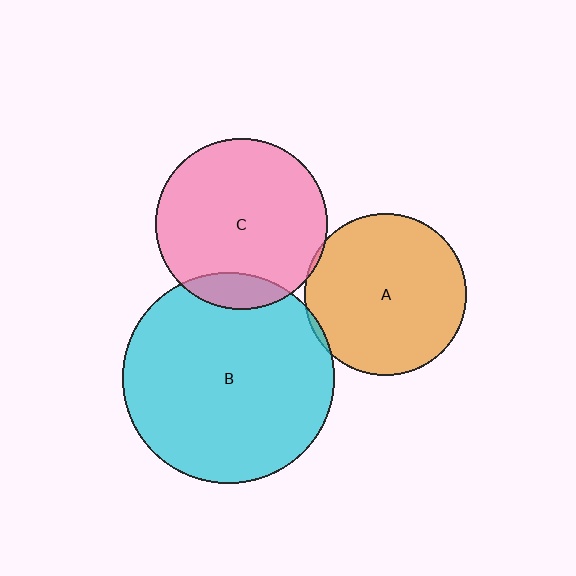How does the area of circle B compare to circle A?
Approximately 1.7 times.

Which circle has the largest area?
Circle B (cyan).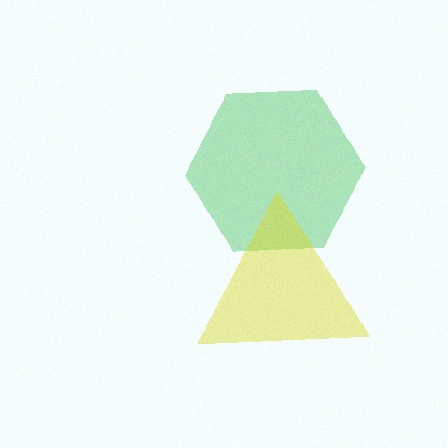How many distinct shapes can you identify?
There are 2 distinct shapes: a green hexagon, a yellow triangle.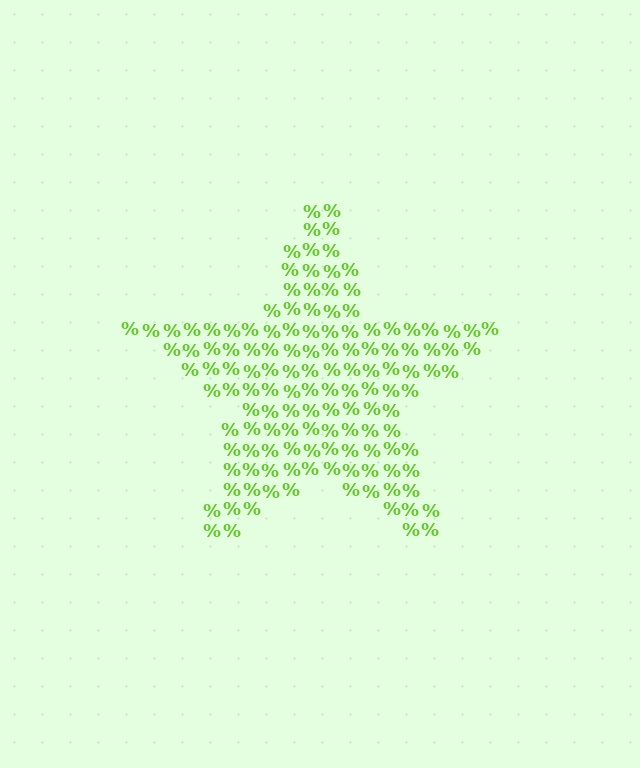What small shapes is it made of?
It is made of small percent signs.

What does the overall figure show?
The overall figure shows a star.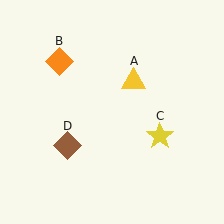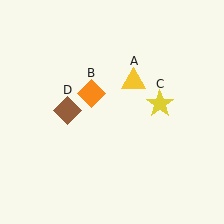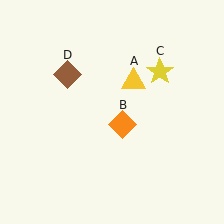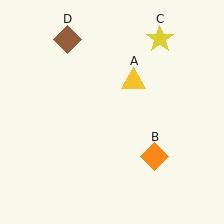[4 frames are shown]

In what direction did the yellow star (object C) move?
The yellow star (object C) moved up.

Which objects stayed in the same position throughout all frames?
Yellow triangle (object A) remained stationary.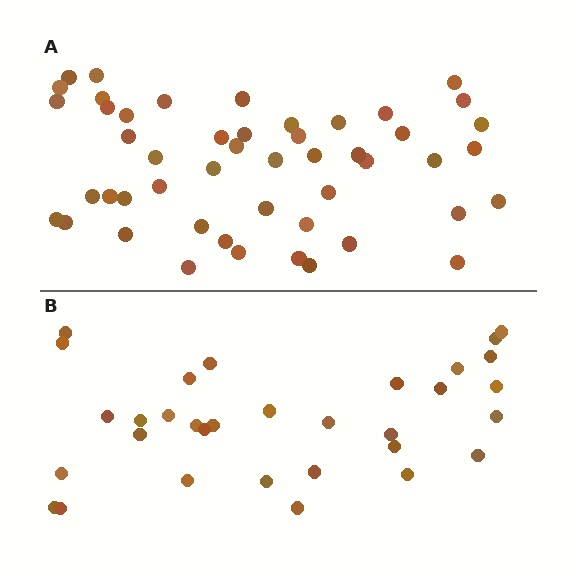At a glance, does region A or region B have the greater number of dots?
Region A (the top region) has more dots.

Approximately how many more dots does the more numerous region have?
Region A has approximately 15 more dots than region B.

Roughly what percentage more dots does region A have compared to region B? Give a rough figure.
About 55% more.